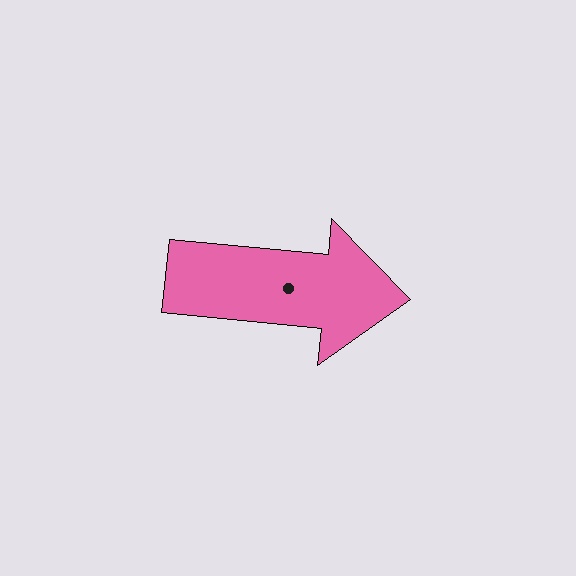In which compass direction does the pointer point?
East.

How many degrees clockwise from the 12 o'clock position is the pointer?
Approximately 95 degrees.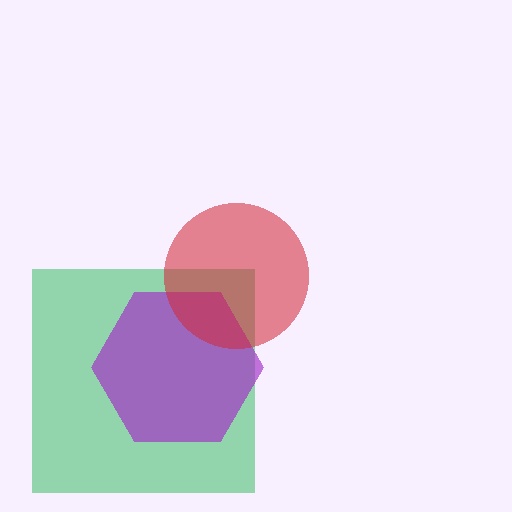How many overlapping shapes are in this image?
There are 3 overlapping shapes in the image.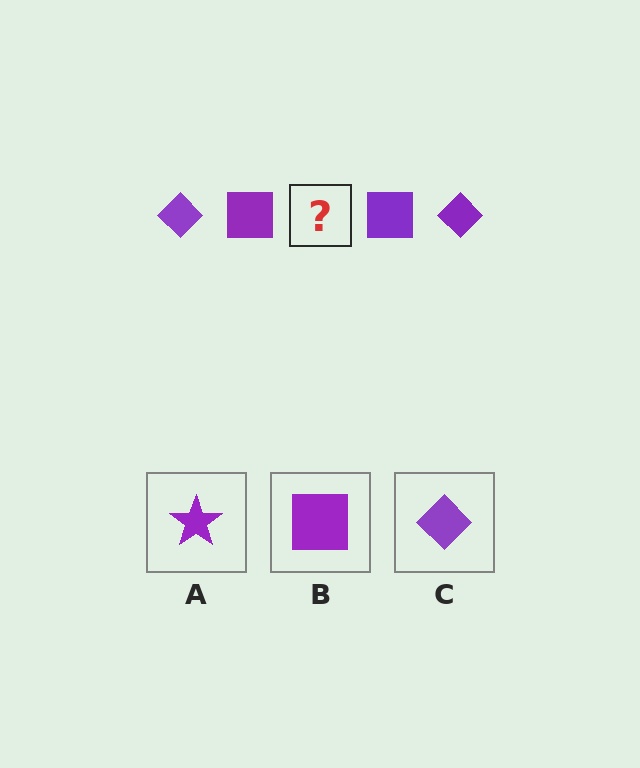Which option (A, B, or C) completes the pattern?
C.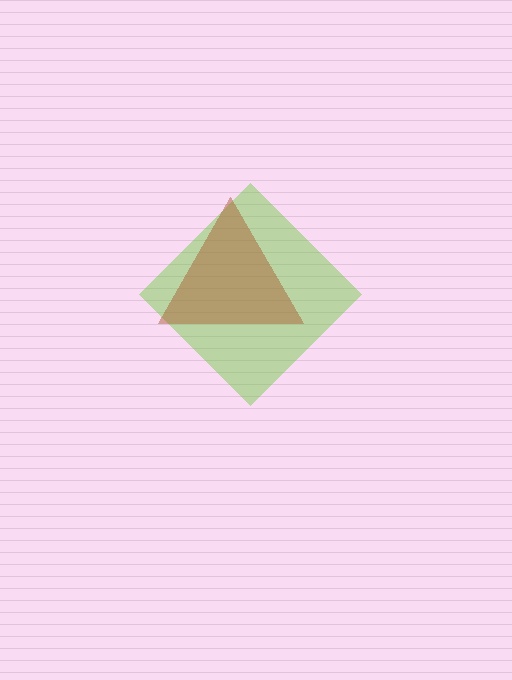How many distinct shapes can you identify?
There are 2 distinct shapes: a lime diamond, a brown triangle.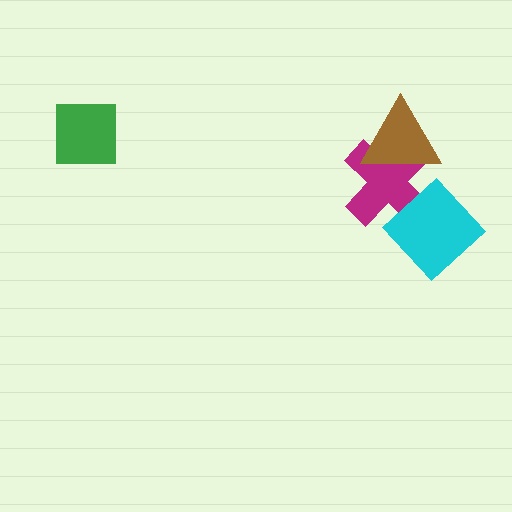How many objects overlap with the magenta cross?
2 objects overlap with the magenta cross.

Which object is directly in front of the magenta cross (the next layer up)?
The brown triangle is directly in front of the magenta cross.